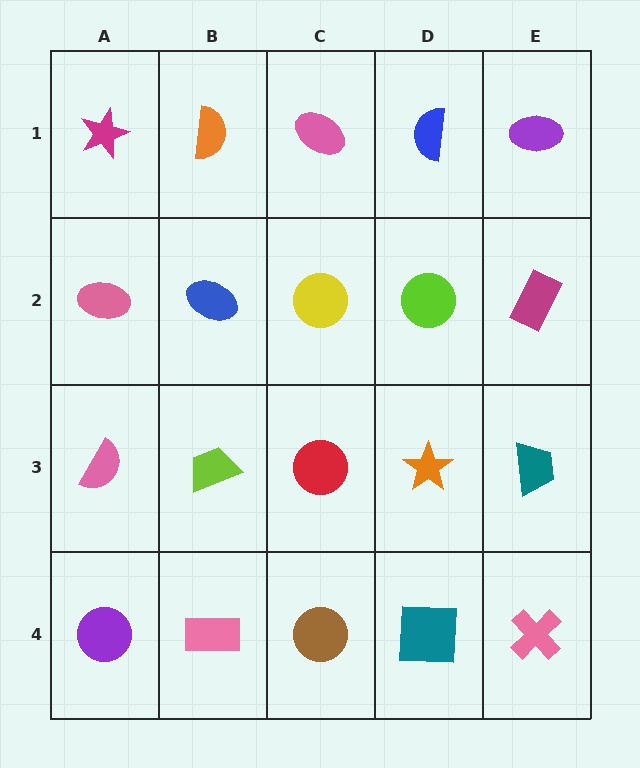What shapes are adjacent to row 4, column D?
An orange star (row 3, column D), a brown circle (row 4, column C), a pink cross (row 4, column E).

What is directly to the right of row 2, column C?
A lime circle.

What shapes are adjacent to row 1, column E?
A magenta rectangle (row 2, column E), a blue semicircle (row 1, column D).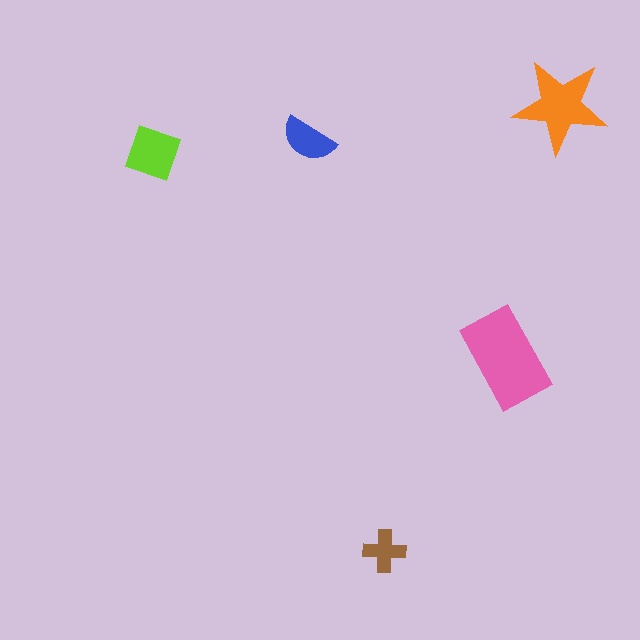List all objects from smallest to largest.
The brown cross, the blue semicircle, the lime diamond, the orange star, the pink rectangle.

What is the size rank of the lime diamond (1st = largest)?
3rd.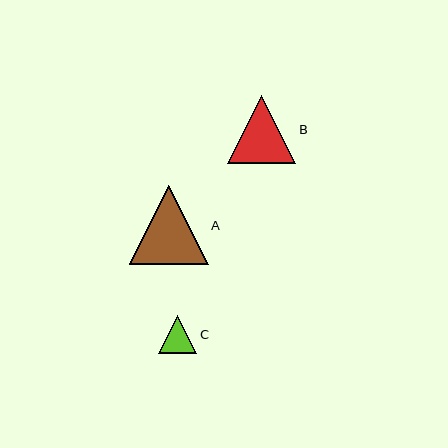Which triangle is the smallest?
Triangle C is the smallest with a size of approximately 38 pixels.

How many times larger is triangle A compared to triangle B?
Triangle A is approximately 1.2 times the size of triangle B.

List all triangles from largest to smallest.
From largest to smallest: A, B, C.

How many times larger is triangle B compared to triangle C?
Triangle B is approximately 1.8 times the size of triangle C.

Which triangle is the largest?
Triangle A is the largest with a size of approximately 79 pixels.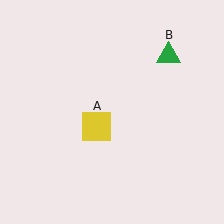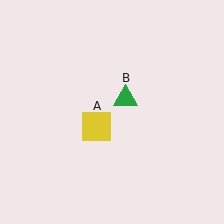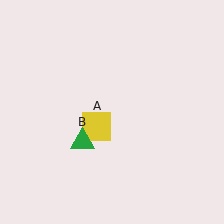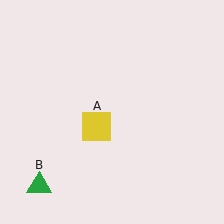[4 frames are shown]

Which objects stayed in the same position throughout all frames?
Yellow square (object A) remained stationary.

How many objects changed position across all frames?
1 object changed position: green triangle (object B).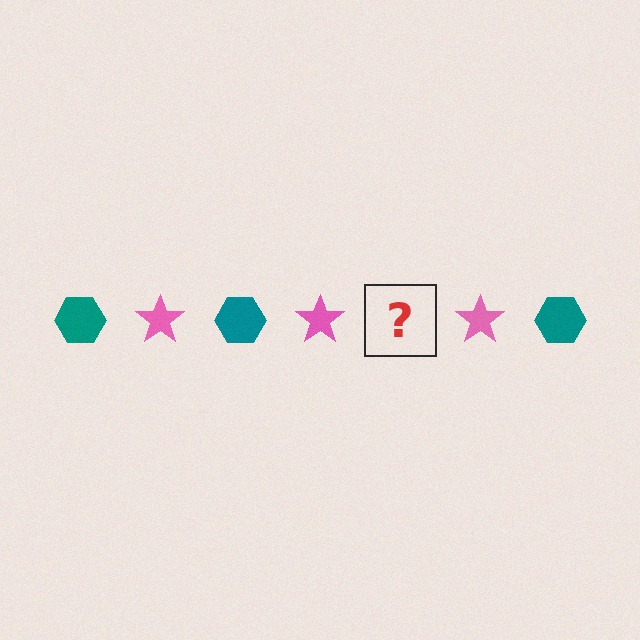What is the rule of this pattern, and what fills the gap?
The rule is that the pattern alternates between teal hexagon and pink star. The gap should be filled with a teal hexagon.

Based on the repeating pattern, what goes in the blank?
The blank should be a teal hexagon.